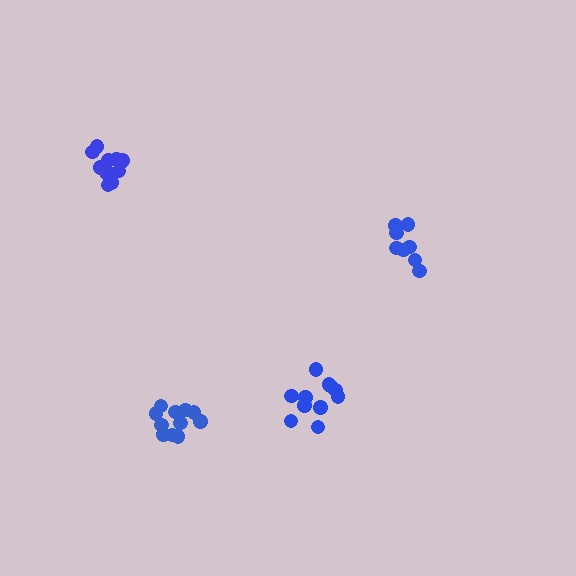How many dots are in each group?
Group 1: 11 dots, Group 2: 11 dots, Group 3: 8 dots, Group 4: 13 dots (43 total).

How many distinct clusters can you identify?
There are 4 distinct clusters.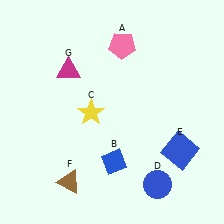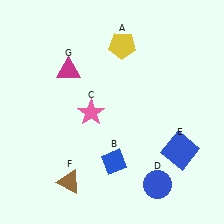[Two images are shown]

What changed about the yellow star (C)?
In Image 1, C is yellow. In Image 2, it changed to pink.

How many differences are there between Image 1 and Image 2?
There are 2 differences between the two images.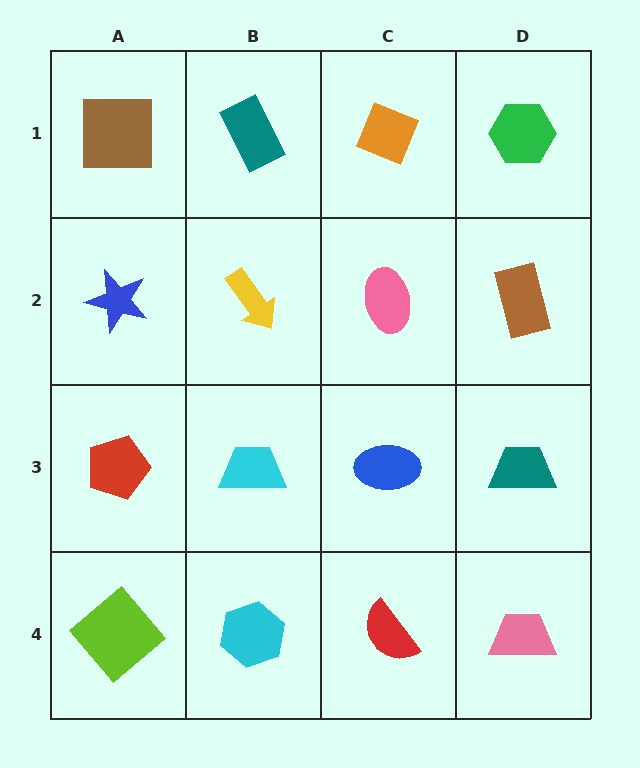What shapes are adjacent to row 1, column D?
A brown rectangle (row 2, column D), an orange diamond (row 1, column C).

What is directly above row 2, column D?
A green hexagon.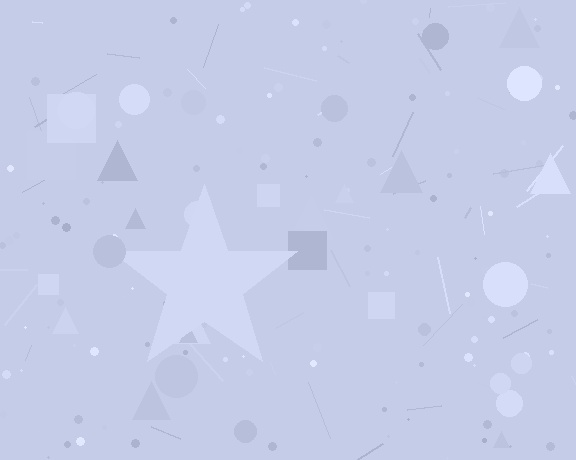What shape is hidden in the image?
A star is hidden in the image.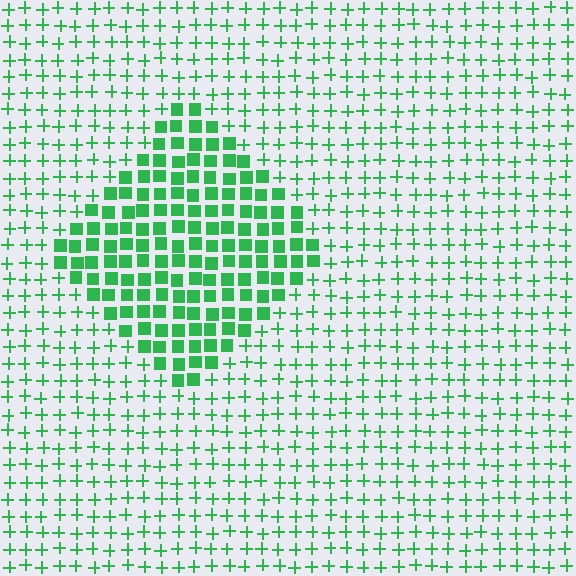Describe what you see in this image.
The image is filled with small green elements arranged in a uniform grid. A diamond-shaped region contains squares, while the surrounding area contains plus signs. The boundary is defined purely by the change in element shape.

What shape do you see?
I see a diamond.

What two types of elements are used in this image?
The image uses squares inside the diamond region and plus signs outside it.